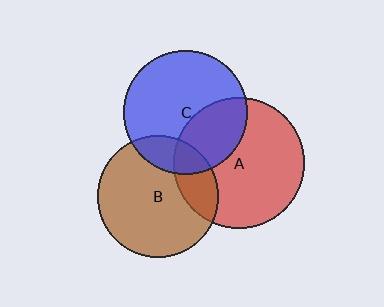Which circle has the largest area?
Circle A (red).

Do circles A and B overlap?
Yes.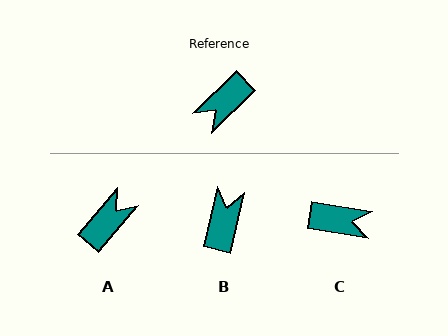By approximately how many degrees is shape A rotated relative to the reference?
Approximately 176 degrees clockwise.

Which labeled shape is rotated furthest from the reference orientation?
A, about 176 degrees away.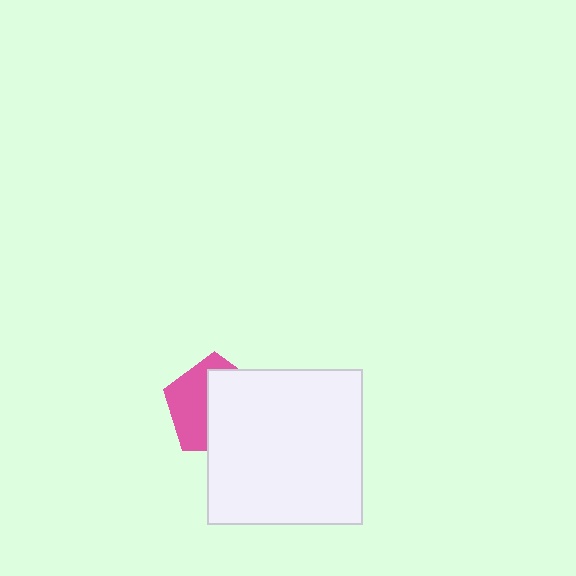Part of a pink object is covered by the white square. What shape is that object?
It is a pentagon.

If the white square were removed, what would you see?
You would see the complete pink pentagon.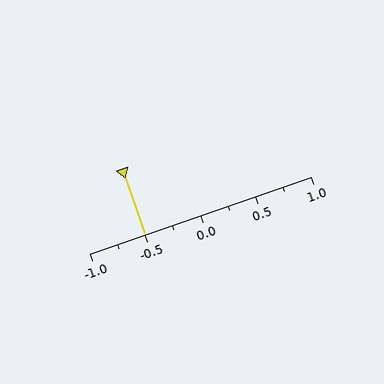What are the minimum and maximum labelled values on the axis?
The axis runs from -1.0 to 1.0.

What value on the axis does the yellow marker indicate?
The marker indicates approximately -0.5.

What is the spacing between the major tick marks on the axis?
The major ticks are spaced 0.5 apart.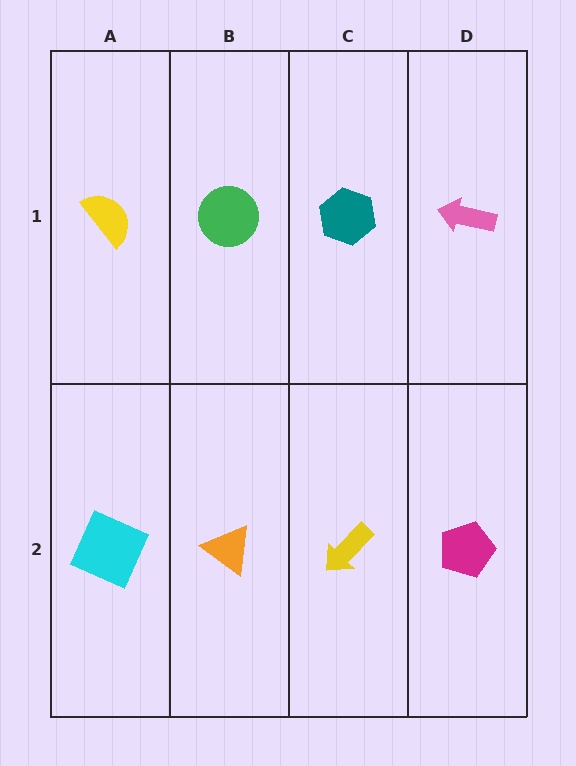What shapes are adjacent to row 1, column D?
A magenta pentagon (row 2, column D), a teal hexagon (row 1, column C).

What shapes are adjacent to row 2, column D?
A pink arrow (row 1, column D), a yellow arrow (row 2, column C).